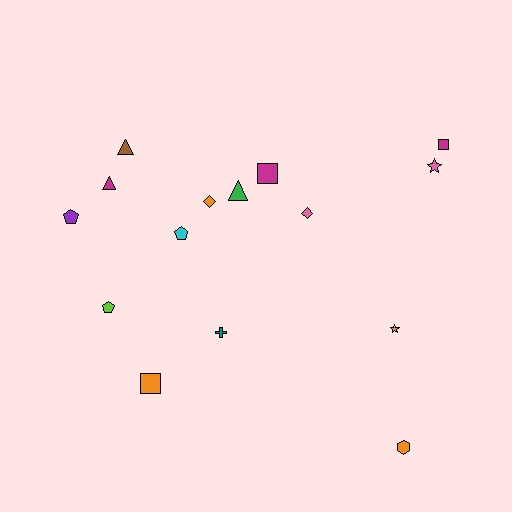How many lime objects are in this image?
There is 1 lime object.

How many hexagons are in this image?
There is 1 hexagon.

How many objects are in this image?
There are 15 objects.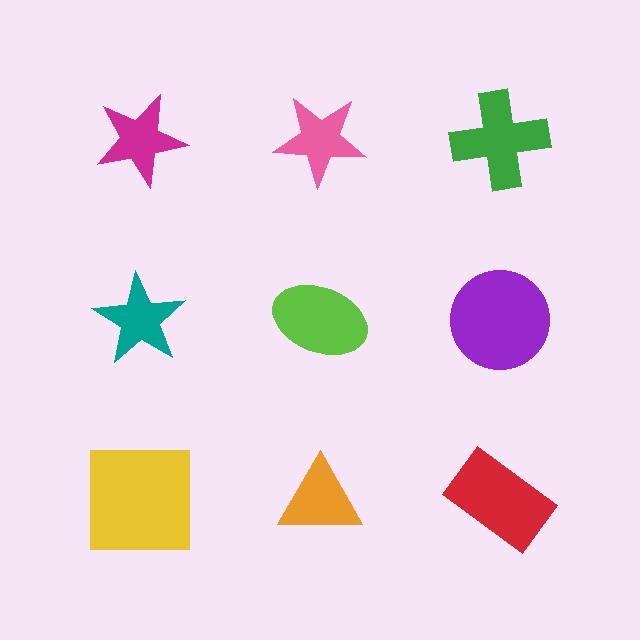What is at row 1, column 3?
A green cross.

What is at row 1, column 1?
A magenta star.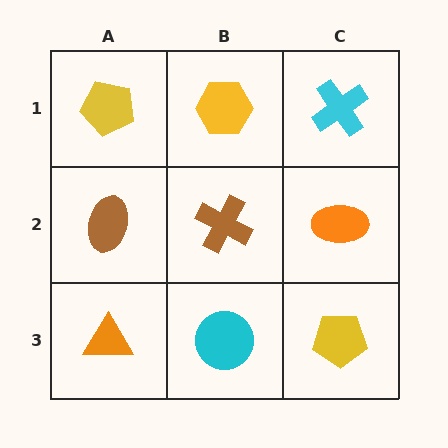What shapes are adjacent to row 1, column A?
A brown ellipse (row 2, column A), a yellow hexagon (row 1, column B).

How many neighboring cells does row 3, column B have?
3.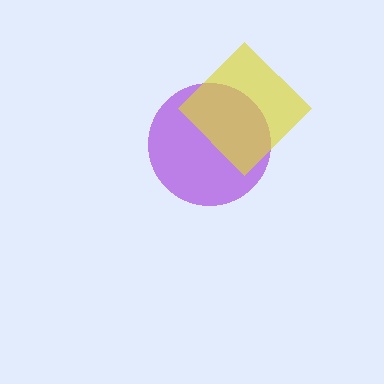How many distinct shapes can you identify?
There are 2 distinct shapes: a purple circle, a yellow diamond.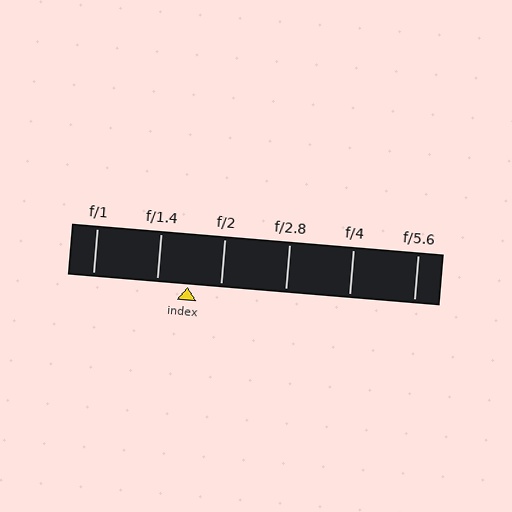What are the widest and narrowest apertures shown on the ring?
The widest aperture shown is f/1 and the narrowest is f/5.6.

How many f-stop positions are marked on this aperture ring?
There are 6 f-stop positions marked.